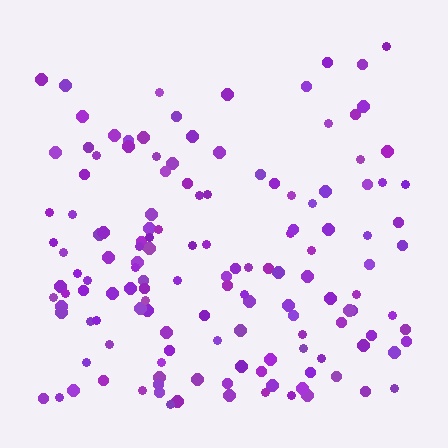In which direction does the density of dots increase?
From top to bottom, with the bottom side densest.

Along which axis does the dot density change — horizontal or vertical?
Vertical.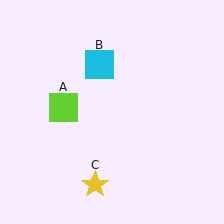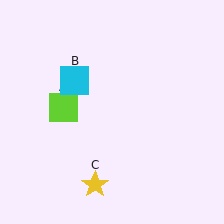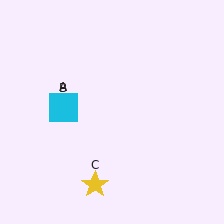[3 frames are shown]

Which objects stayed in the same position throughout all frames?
Lime square (object A) and yellow star (object C) remained stationary.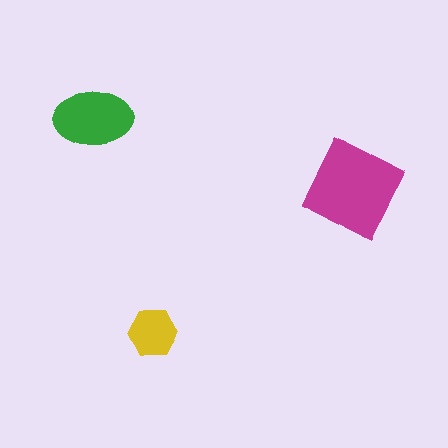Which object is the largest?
The magenta diamond.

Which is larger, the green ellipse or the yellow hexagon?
The green ellipse.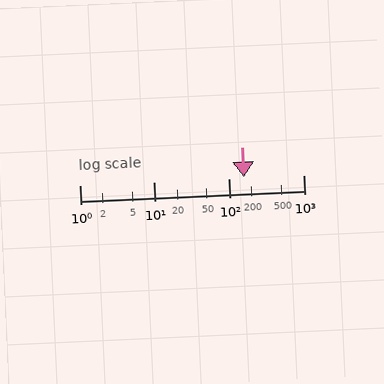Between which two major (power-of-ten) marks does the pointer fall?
The pointer is between 100 and 1000.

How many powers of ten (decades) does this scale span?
The scale spans 3 decades, from 1 to 1000.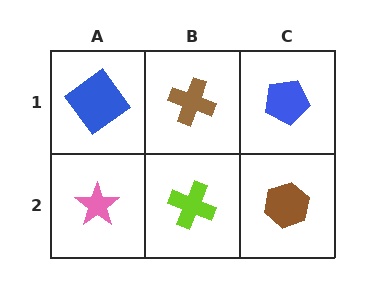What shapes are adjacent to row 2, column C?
A blue pentagon (row 1, column C), a lime cross (row 2, column B).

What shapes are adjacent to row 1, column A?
A pink star (row 2, column A), a brown cross (row 1, column B).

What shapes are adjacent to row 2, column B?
A brown cross (row 1, column B), a pink star (row 2, column A), a brown hexagon (row 2, column C).